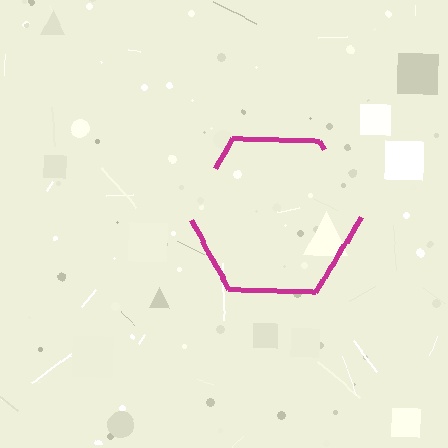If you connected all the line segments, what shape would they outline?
They would outline a hexagon.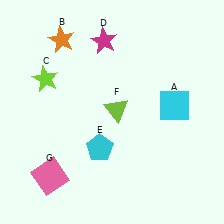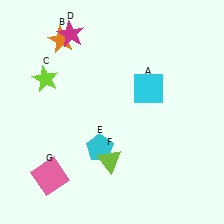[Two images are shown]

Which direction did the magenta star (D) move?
The magenta star (D) moved left.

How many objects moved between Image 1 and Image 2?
3 objects moved between the two images.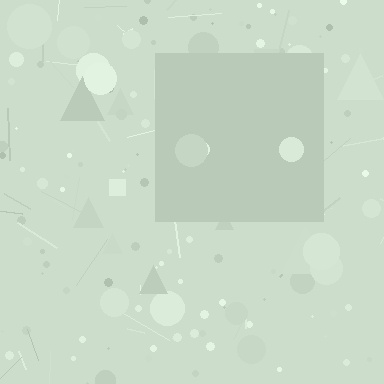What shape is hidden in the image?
A square is hidden in the image.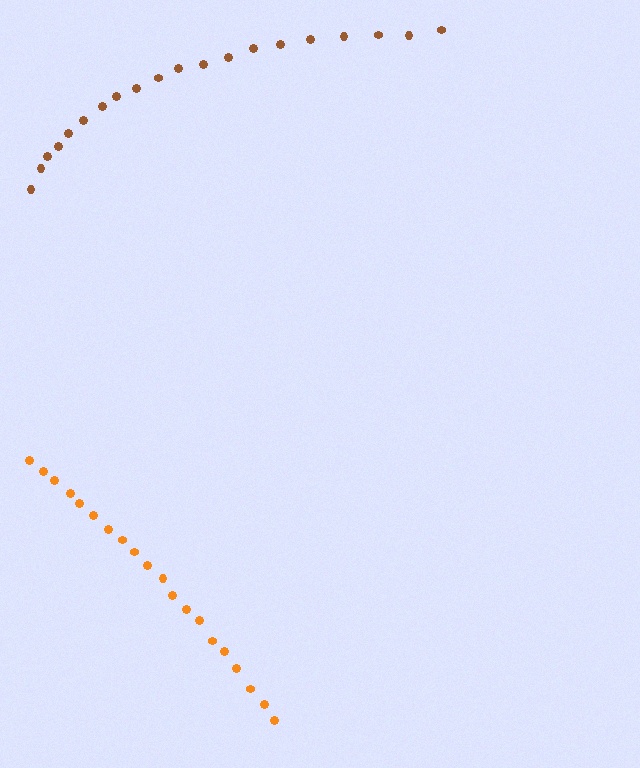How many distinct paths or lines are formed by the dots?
There are 2 distinct paths.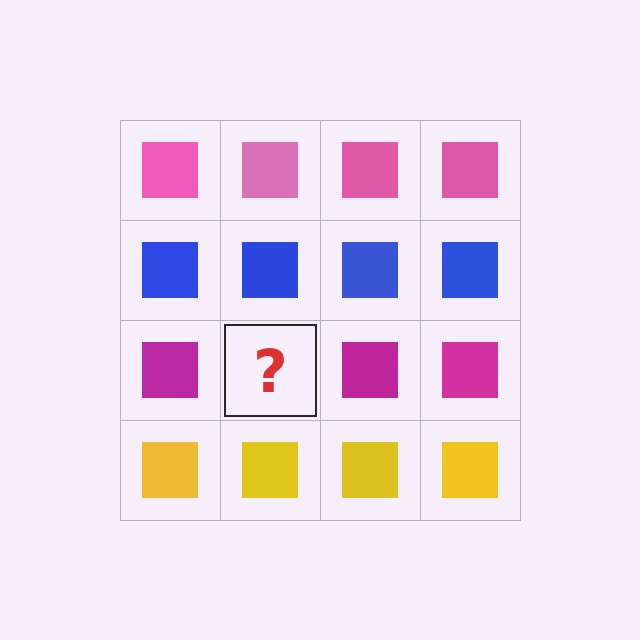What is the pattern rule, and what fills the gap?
The rule is that each row has a consistent color. The gap should be filled with a magenta square.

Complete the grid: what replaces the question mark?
The question mark should be replaced with a magenta square.